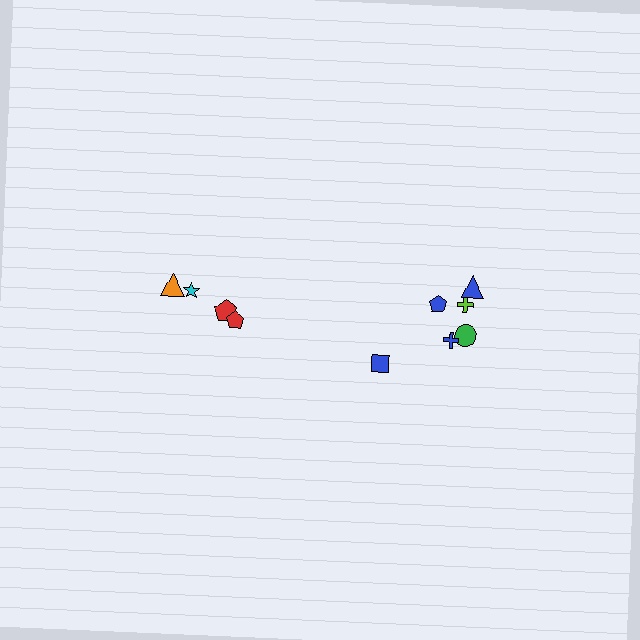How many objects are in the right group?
There are 6 objects.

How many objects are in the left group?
There are 4 objects.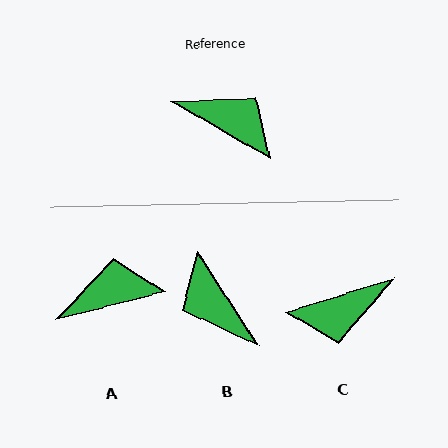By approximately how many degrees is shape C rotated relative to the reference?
Approximately 133 degrees clockwise.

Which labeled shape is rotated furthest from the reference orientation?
B, about 153 degrees away.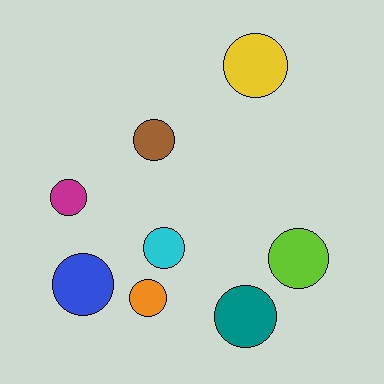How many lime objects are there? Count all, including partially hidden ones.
There is 1 lime object.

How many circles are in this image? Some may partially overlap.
There are 8 circles.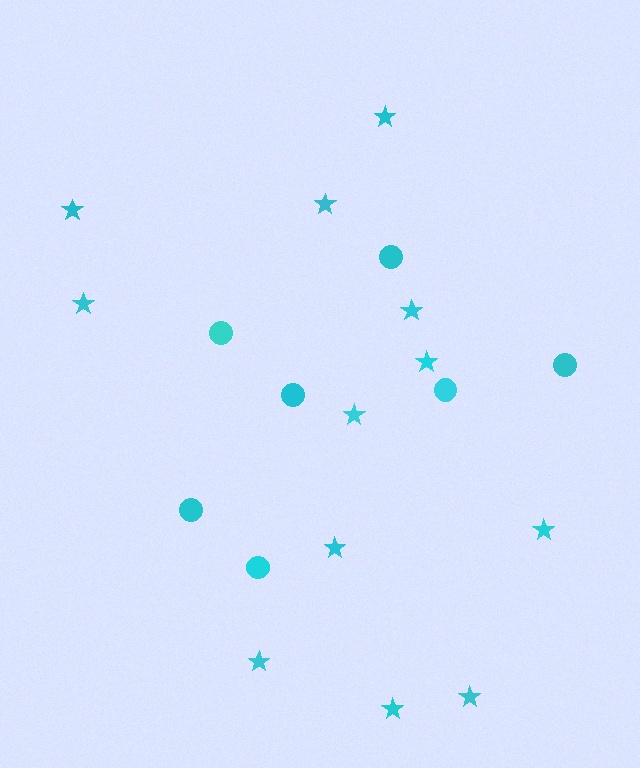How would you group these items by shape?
There are 2 groups: one group of stars (12) and one group of circles (7).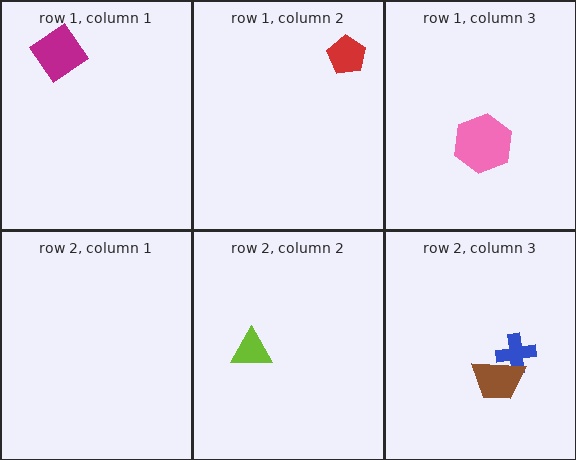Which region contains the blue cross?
The row 2, column 3 region.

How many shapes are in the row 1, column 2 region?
1.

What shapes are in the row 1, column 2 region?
The red pentagon.